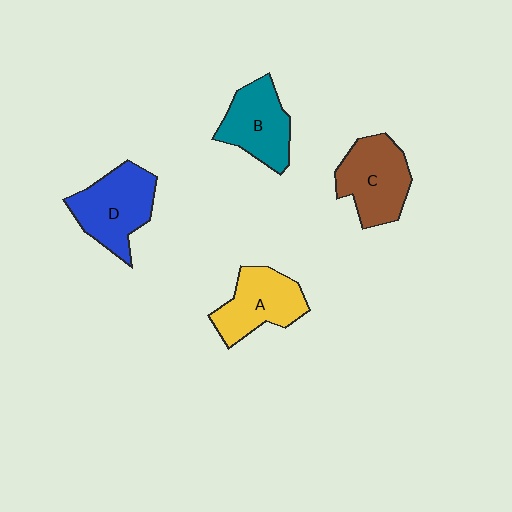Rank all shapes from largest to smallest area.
From largest to smallest: D (blue), C (brown), A (yellow), B (teal).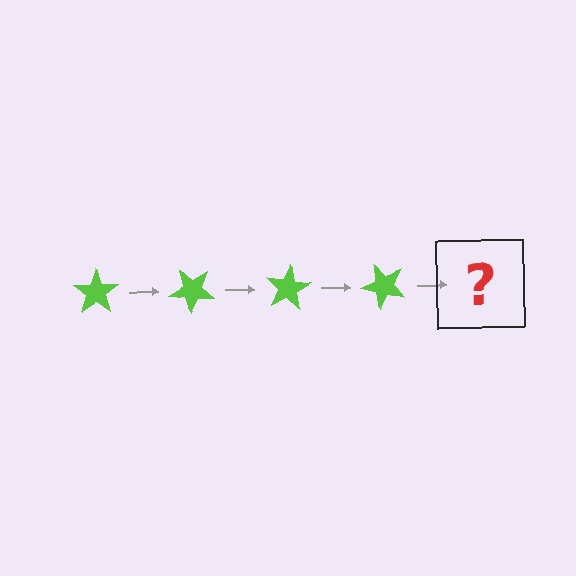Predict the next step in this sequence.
The next step is a lime star rotated 160 degrees.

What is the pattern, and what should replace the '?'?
The pattern is that the star rotates 40 degrees each step. The '?' should be a lime star rotated 160 degrees.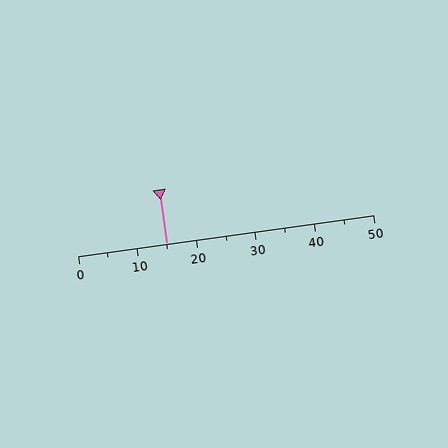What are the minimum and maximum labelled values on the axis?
The axis runs from 0 to 50.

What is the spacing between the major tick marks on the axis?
The major ticks are spaced 10 apart.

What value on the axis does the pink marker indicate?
The marker indicates approximately 15.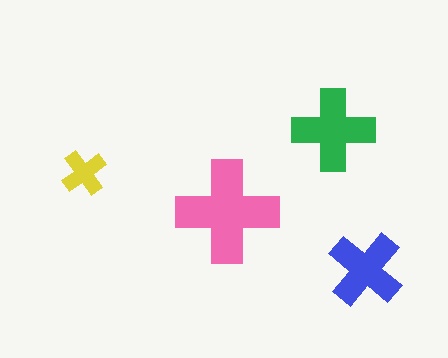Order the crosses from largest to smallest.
the pink one, the green one, the blue one, the yellow one.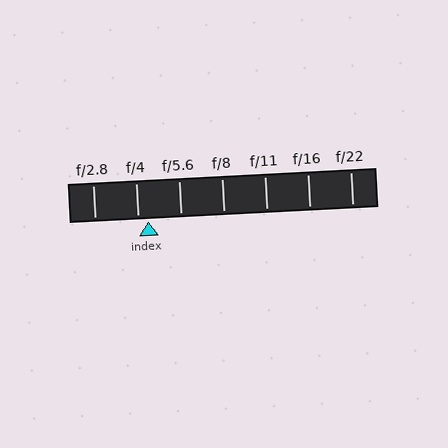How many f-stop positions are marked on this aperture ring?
There are 7 f-stop positions marked.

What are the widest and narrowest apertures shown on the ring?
The widest aperture shown is f/2.8 and the narrowest is f/22.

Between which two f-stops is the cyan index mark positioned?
The index mark is between f/4 and f/5.6.